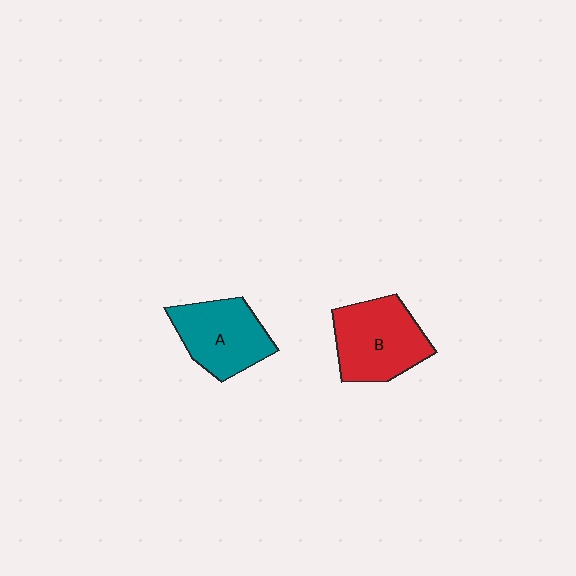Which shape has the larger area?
Shape B (red).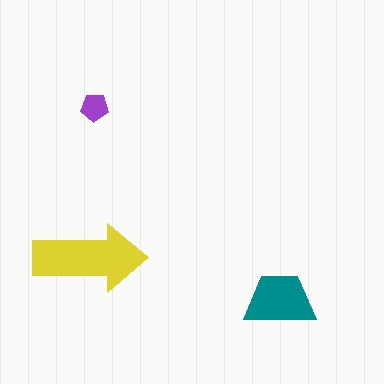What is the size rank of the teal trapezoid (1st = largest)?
2nd.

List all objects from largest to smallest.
The yellow arrow, the teal trapezoid, the purple pentagon.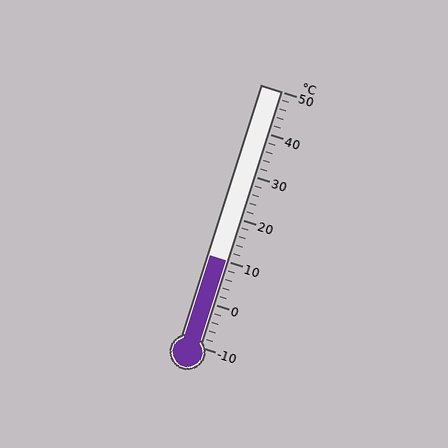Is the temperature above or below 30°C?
The temperature is below 30°C.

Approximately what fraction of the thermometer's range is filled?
The thermometer is filled to approximately 35% of its range.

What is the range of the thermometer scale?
The thermometer scale ranges from -10°C to 50°C.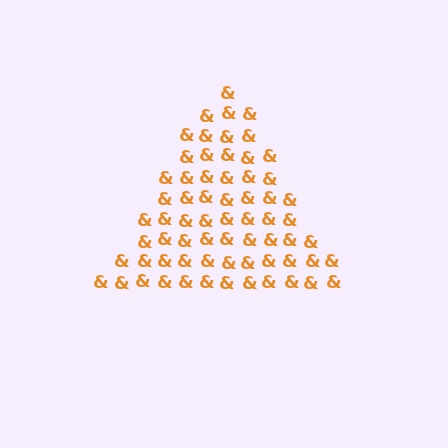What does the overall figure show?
The overall figure shows a triangle.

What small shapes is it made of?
It is made of small ampersands.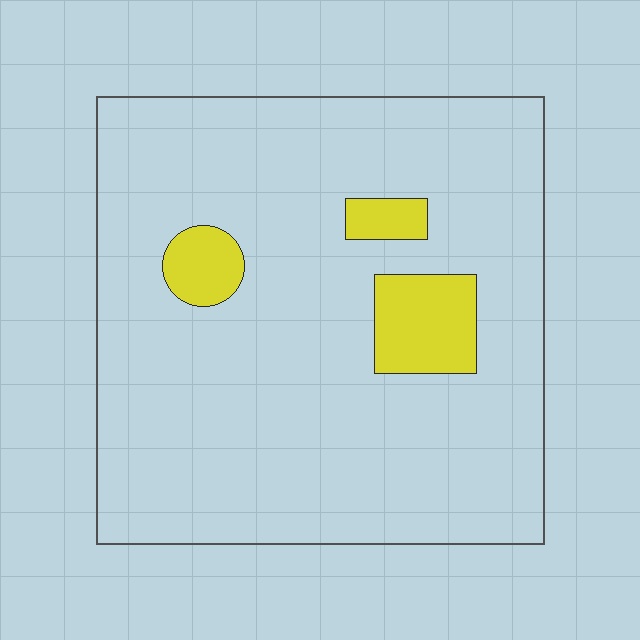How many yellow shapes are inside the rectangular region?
3.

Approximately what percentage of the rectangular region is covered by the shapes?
Approximately 10%.